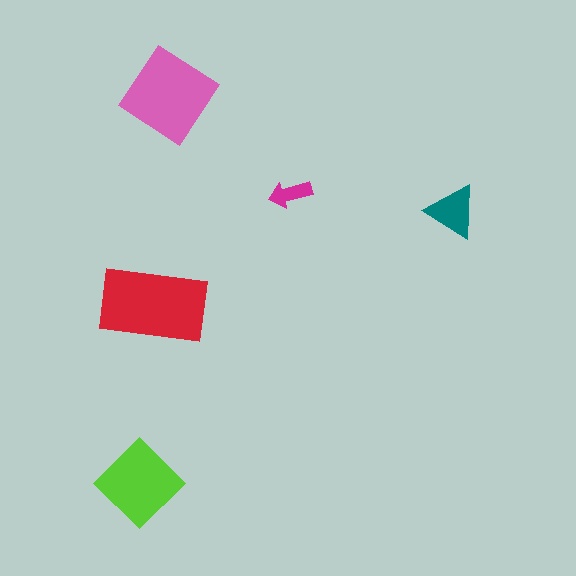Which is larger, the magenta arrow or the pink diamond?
The pink diamond.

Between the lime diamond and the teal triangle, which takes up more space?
The lime diamond.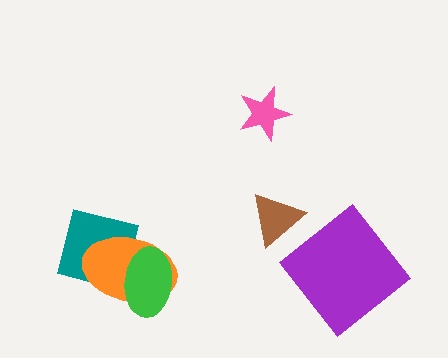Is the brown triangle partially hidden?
No, no other shape covers it.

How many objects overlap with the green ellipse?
2 objects overlap with the green ellipse.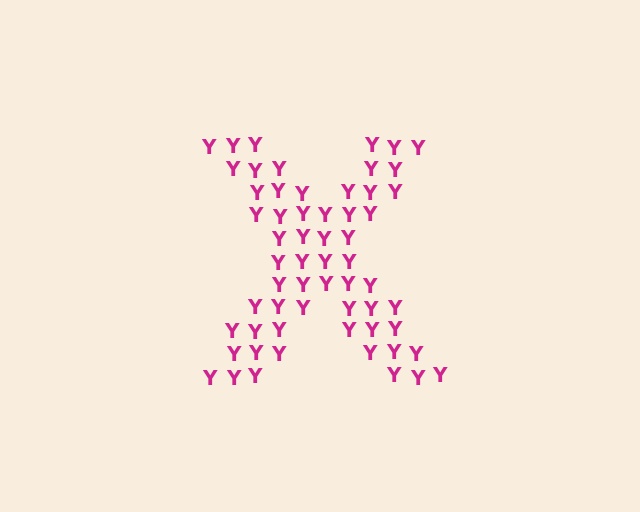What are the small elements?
The small elements are letter Y's.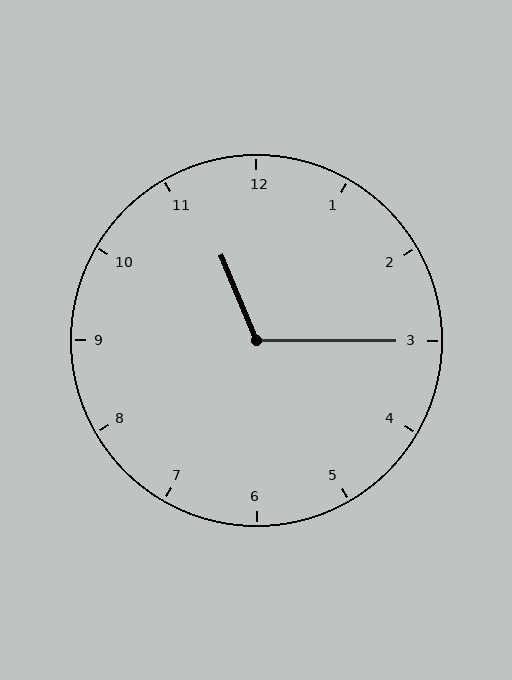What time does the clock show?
11:15.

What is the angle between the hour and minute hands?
Approximately 112 degrees.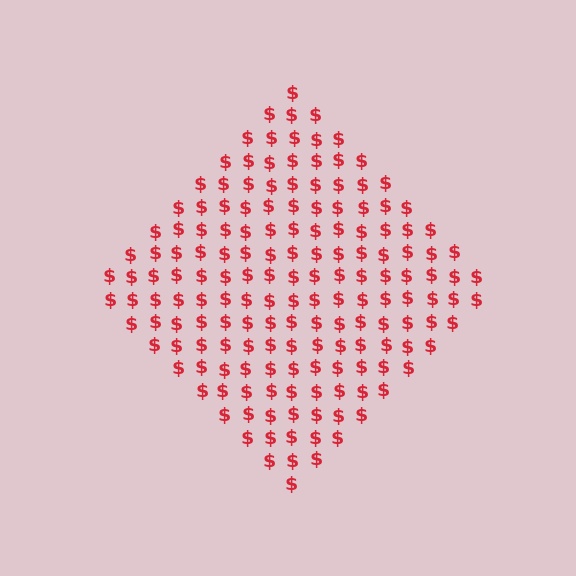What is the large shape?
The large shape is a diamond.